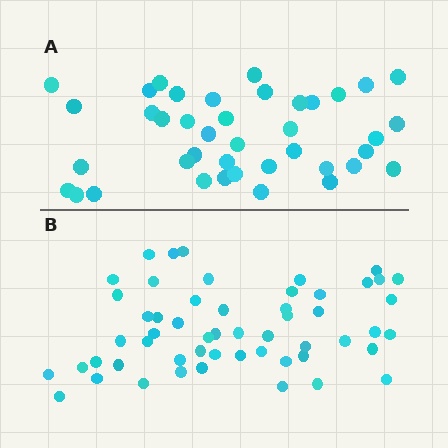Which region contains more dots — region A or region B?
Region B (the bottom region) has more dots.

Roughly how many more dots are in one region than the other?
Region B has approximately 15 more dots than region A.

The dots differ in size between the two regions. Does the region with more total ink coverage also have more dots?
No. Region A has more total ink coverage because its dots are larger, but region B actually contains more individual dots. Total area can be misleading — the number of items is what matters here.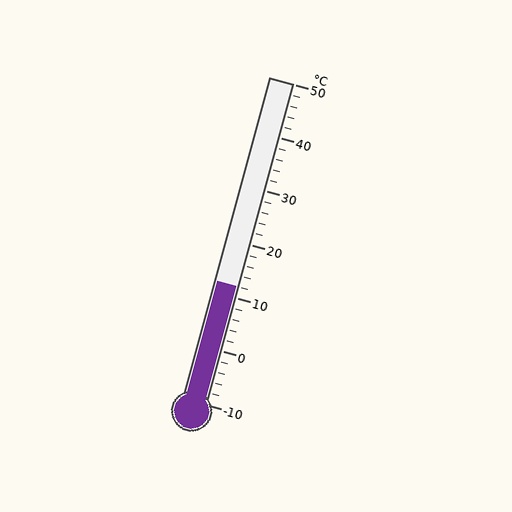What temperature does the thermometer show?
The thermometer shows approximately 12°C.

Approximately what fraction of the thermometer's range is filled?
The thermometer is filled to approximately 35% of its range.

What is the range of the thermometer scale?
The thermometer scale ranges from -10°C to 50°C.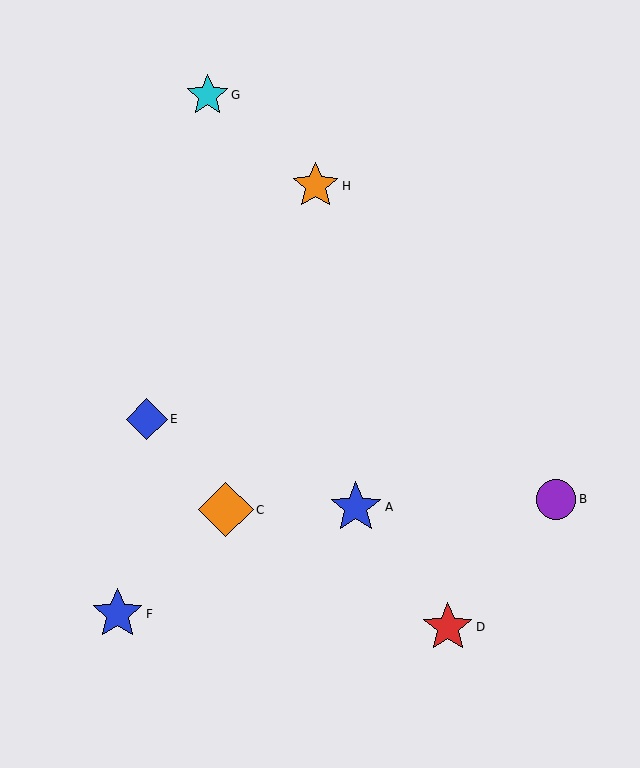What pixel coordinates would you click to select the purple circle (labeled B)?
Click at (556, 499) to select the purple circle B.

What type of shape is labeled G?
Shape G is a cyan star.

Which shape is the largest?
The orange diamond (labeled C) is the largest.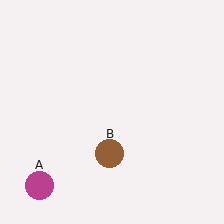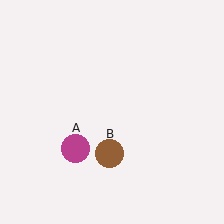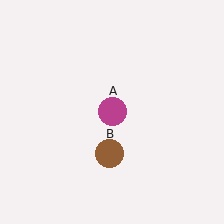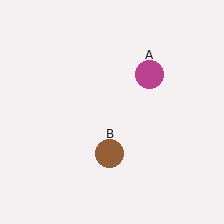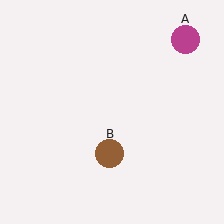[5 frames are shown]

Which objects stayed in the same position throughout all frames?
Brown circle (object B) remained stationary.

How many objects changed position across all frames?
1 object changed position: magenta circle (object A).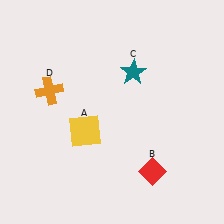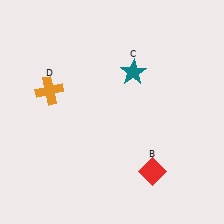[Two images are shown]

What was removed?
The yellow square (A) was removed in Image 2.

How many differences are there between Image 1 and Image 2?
There is 1 difference between the two images.